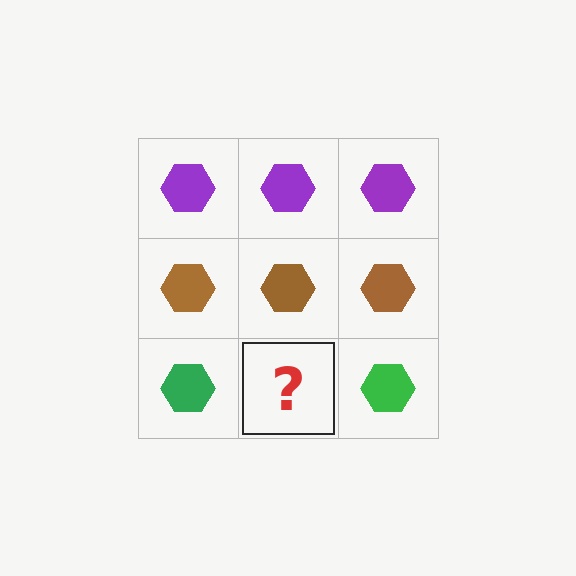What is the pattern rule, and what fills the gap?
The rule is that each row has a consistent color. The gap should be filled with a green hexagon.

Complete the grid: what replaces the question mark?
The question mark should be replaced with a green hexagon.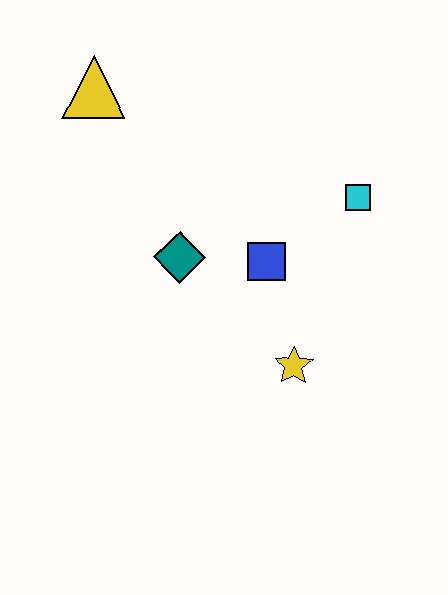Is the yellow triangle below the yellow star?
No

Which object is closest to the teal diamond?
The blue square is closest to the teal diamond.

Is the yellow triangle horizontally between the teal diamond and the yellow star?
No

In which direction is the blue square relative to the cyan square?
The blue square is to the left of the cyan square.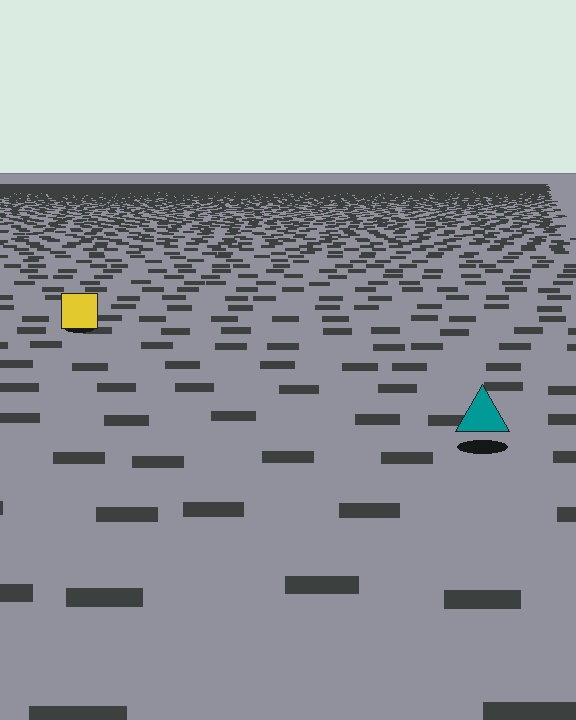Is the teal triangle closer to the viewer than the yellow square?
Yes. The teal triangle is closer — you can tell from the texture gradient: the ground texture is coarser near it.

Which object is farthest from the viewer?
The yellow square is farthest from the viewer. It appears smaller and the ground texture around it is denser.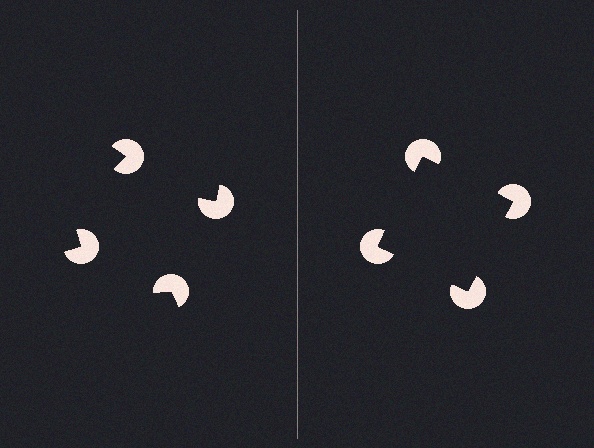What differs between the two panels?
The pac-man discs are positioned identically on both sides; only the wedge orientations differ. On the right they align to a square; on the left they are misaligned.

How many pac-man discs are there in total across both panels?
8 — 4 on each side.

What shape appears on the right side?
An illusory square.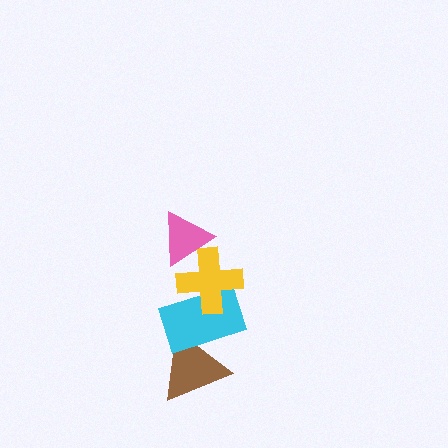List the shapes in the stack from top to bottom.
From top to bottom: the pink triangle, the yellow cross, the cyan rectangle, the brown triangle.